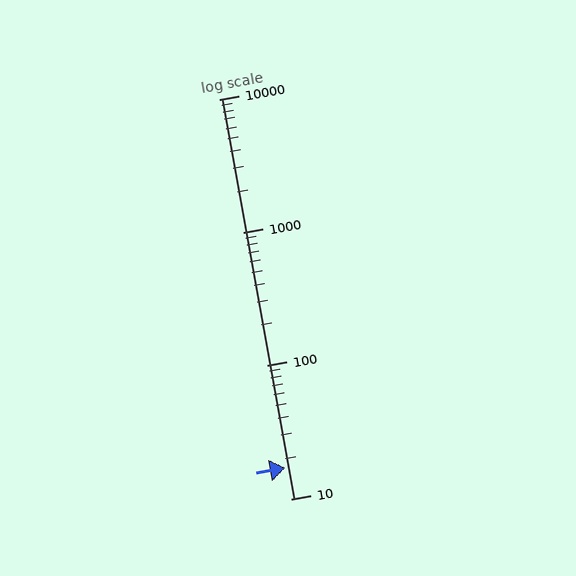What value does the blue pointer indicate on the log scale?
The pointer indicates approximately 17.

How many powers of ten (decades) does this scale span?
The scale spans 3 decades, from 10 to 10000.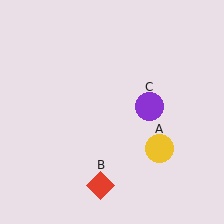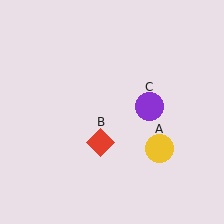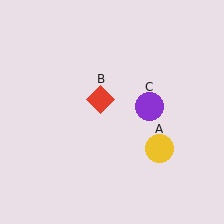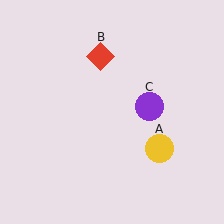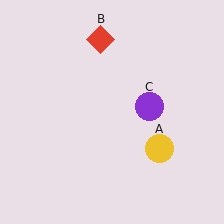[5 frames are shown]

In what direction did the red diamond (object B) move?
The red diamond (object B) moved up.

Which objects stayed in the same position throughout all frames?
Yellow circle (object A) and purple circle (object C) remained stationary.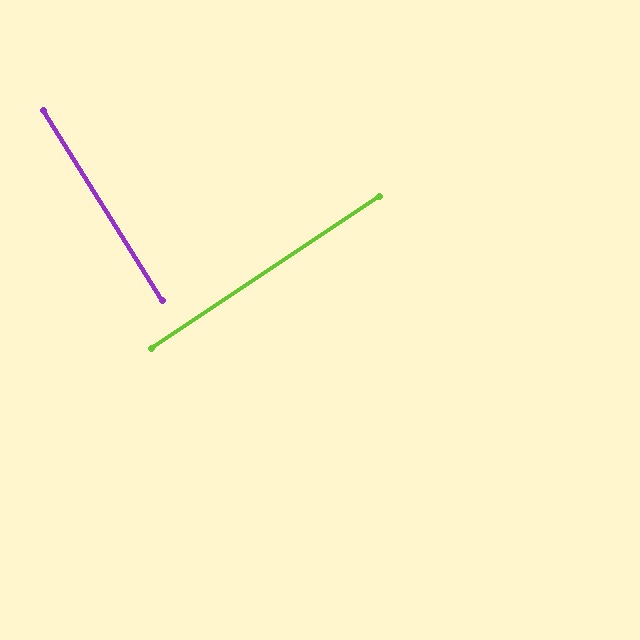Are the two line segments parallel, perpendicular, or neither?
Perpendicular — they meet at approximately 88°.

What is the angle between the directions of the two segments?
Approximately 88 degrees.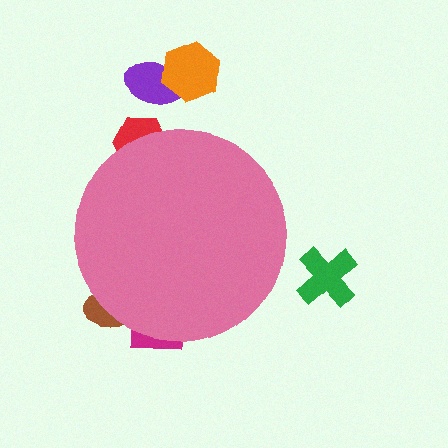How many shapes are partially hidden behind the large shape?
3 shapes are partially hidden.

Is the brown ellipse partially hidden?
Yes, the brown ellipse is partially hidden behind the pink circle.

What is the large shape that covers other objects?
A pink circle.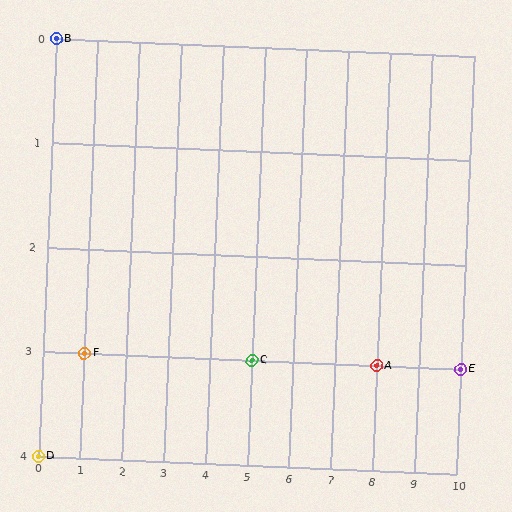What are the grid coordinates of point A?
Point A is at grid coordinates (8, 3).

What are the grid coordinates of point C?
Point C is at grid coordinates (5, 3).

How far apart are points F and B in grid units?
Points F and B are 1 column and 3 rows apart (about 3.2 grid units diagonally).